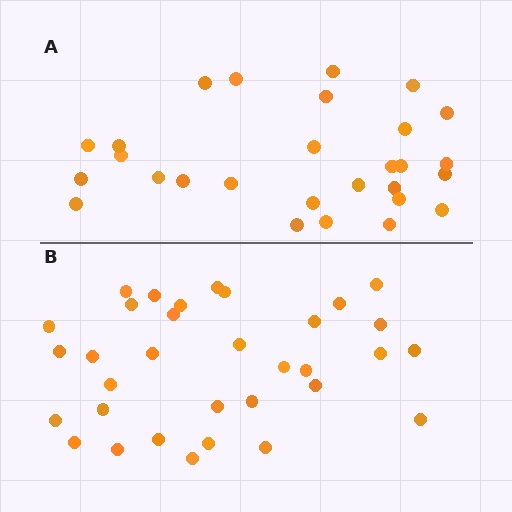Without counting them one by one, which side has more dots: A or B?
Region B (the bottom region) has more dots.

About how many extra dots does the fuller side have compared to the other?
Region B has about 5 more dots than region A.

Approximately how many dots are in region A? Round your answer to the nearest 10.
About 30 dots. (The exact count is 28, which rounds to 30.)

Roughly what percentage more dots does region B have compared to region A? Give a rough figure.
About 20% more.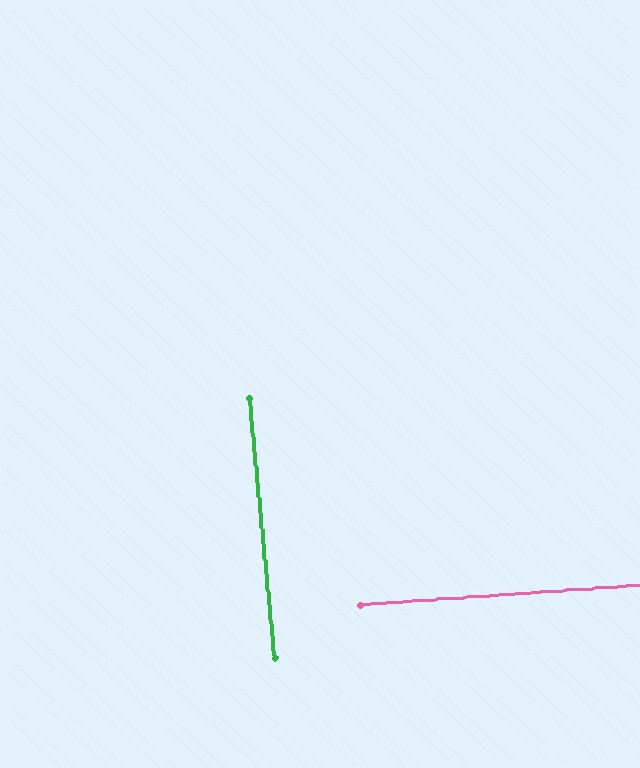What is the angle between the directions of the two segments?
Approximately 89 degrees.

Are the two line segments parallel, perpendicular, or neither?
Perpendicular — they meet at approximately 89°.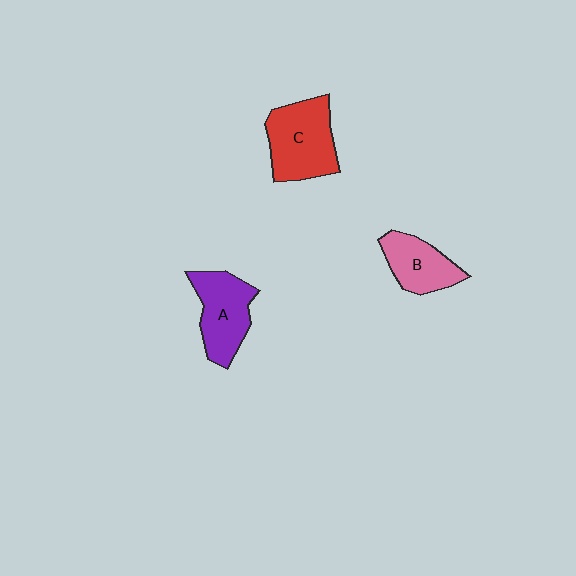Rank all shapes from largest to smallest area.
From largest to smallest: C (red), A (purple), B (pink).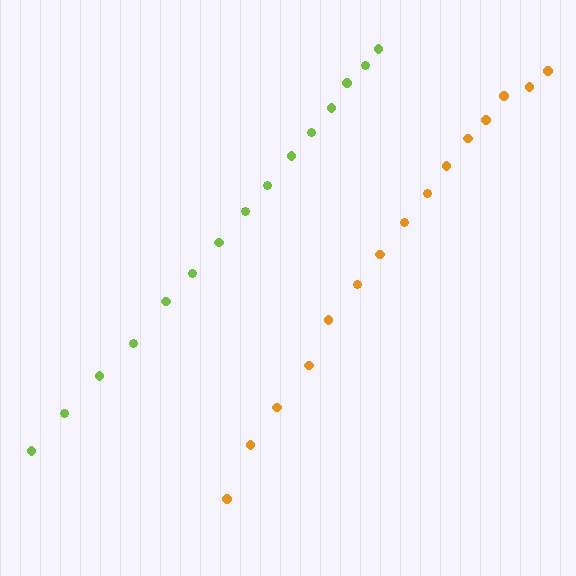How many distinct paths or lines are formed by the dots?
There are 2 distinct paths.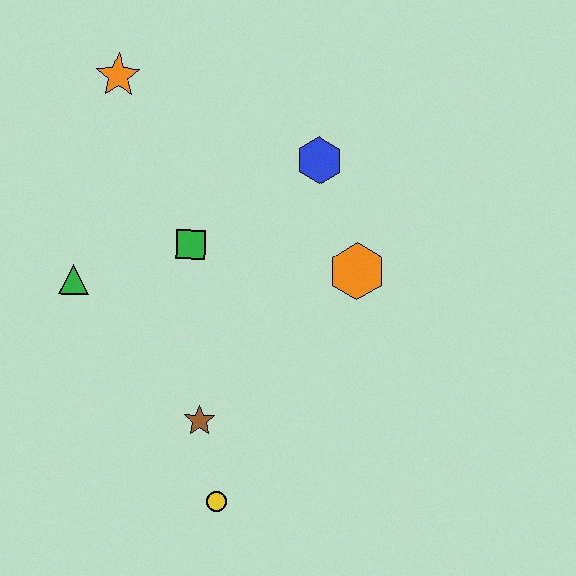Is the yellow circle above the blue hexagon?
No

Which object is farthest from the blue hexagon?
The yellow circle is farthest from the blue hexagon.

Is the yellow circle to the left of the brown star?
No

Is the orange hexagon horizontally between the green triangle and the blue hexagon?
No